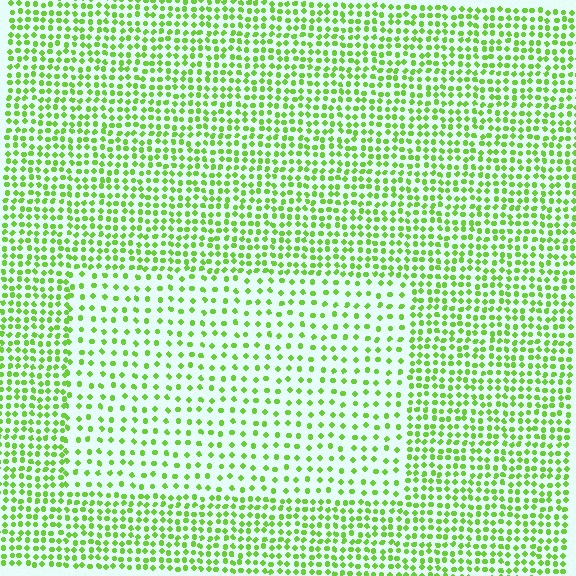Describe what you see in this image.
The image contains small lime elements arranged at two different densities. A rectangle-shaped region is visible where the elements are less densely packed than the surrounding area.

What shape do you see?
I see a rectangle.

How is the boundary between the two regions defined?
The boundary is defined by a change in element density (approximately 2.0x ratio). All elements are the same color, size, and shape.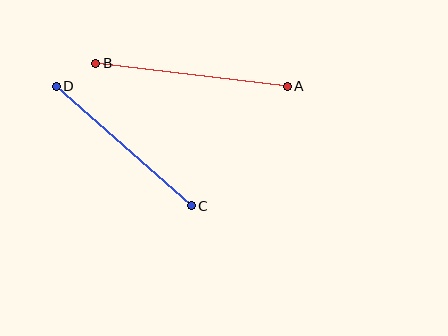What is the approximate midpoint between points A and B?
The midpoint is at approximately (192, 75) pixels.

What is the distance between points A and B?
The distance is approximately 193 pixels.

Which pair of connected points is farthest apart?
Points A and B are farthest apart.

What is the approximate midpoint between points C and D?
The midpoint is at approximately (124, 146) pixels.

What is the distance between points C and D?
The distance is approximately 180 pixels.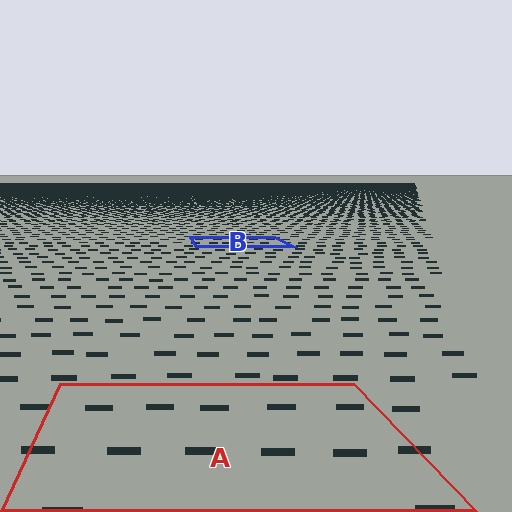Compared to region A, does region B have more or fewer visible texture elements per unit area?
Region B has more texture elements per unit area — they are packed more densely because it is farther away.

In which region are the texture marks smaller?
The texture marks are smaller in region B, because it is farther away.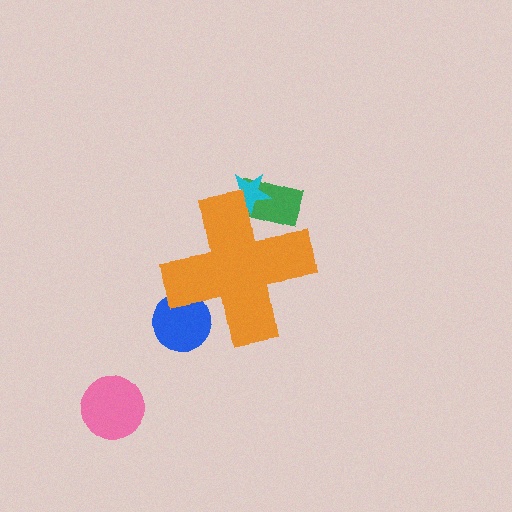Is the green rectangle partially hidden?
Yes, the green rectangle is partially hidden behind the orange cross.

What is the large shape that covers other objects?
An orange cross.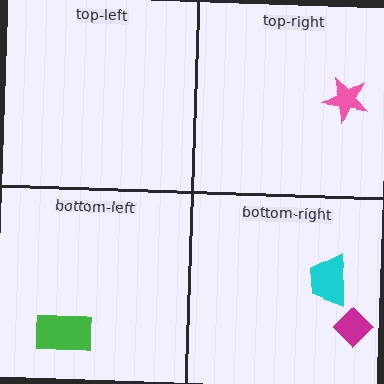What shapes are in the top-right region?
The pink star.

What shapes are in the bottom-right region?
The magenta diamond, the cyan trapezoid.